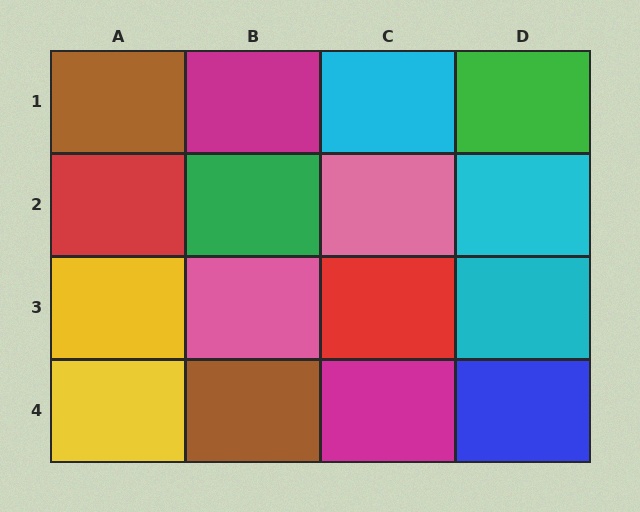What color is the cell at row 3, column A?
Yellow.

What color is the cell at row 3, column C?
Red.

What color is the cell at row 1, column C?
Cyan.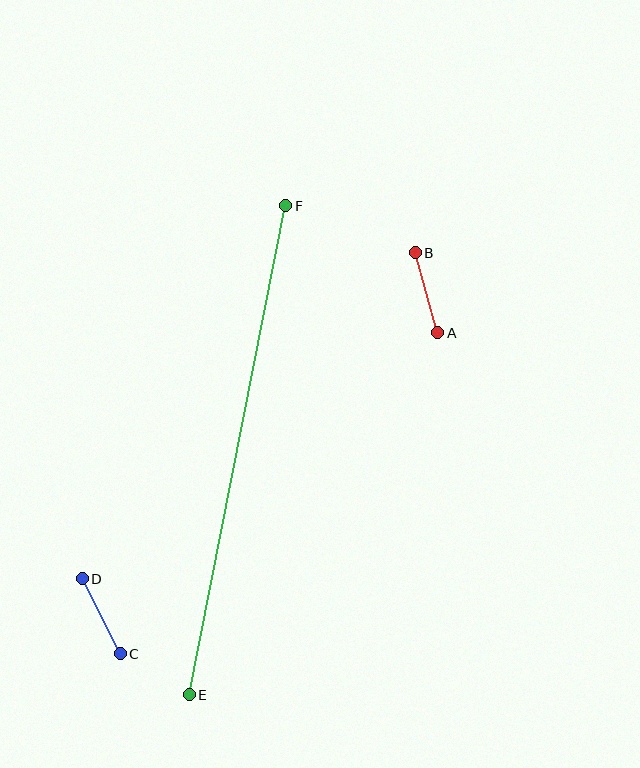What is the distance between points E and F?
The distance is approximately 498 pixels.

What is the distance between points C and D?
The distance is approximately 84 pixels.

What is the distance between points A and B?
The distance is approximately 83 pixels.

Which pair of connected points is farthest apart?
Points E and F are farthest apart.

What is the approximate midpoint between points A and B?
The midpoint is at approximately (427, 293) pixels.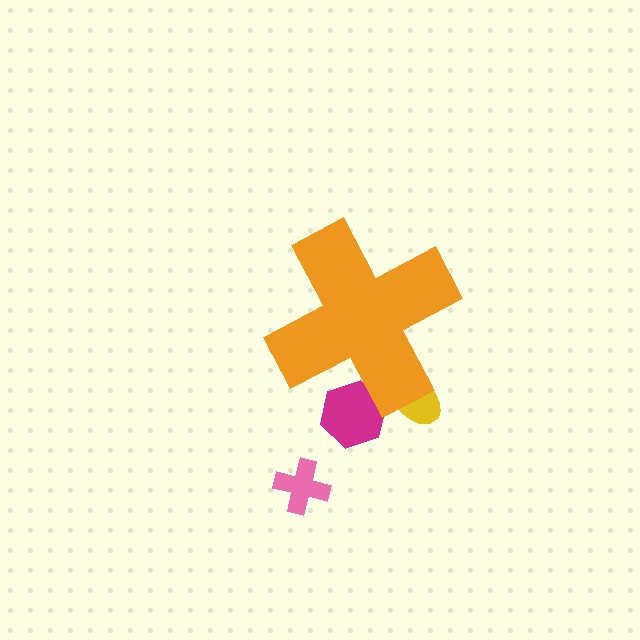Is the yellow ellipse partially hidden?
Yes, the yellow ellipse is partially hidden behind the orange cross.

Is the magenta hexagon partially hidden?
Yes, the magenta hexagon is partially hidden behind the orange cross.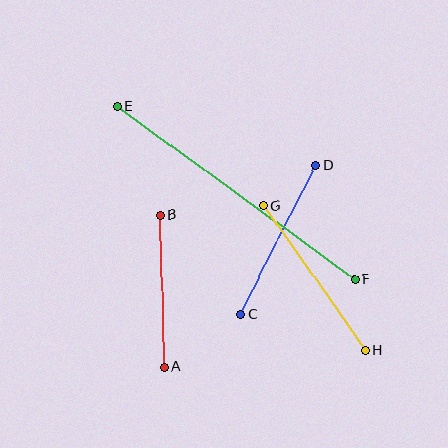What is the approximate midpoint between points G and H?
The midpoint is at approximately (314, 278) pixels.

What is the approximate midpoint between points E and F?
The midpoint is at approximately (236, 193) pixels.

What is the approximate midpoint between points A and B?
The midpoint is at approximately (162, 291) pixels.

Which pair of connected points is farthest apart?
Points E and F are farthest apart.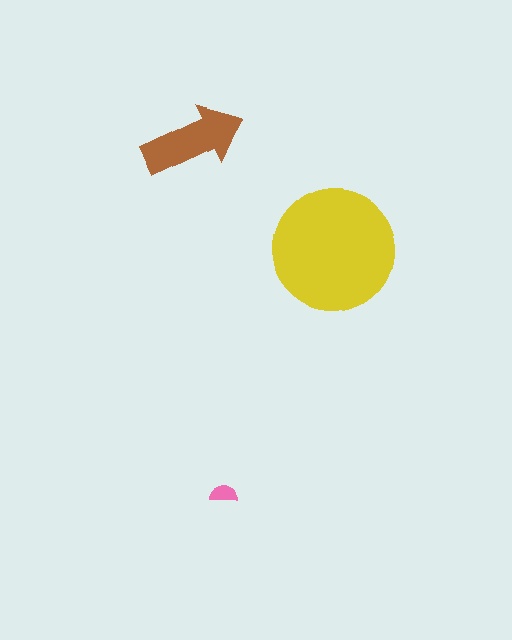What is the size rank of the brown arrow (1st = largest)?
2nd.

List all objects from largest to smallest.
The yellow circle, the brown arrow, the pink semicircle.